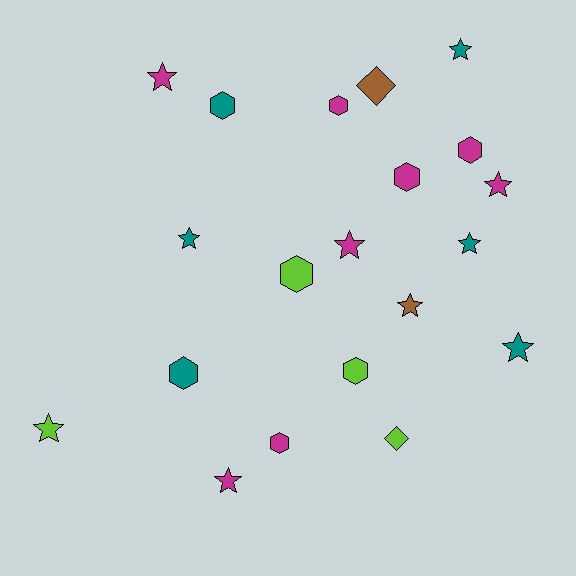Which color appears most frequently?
Magenta, with 8 objects.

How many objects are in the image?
There are 20 objects.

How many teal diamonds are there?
There are no teal diamonds.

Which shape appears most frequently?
Star, with 10 objects.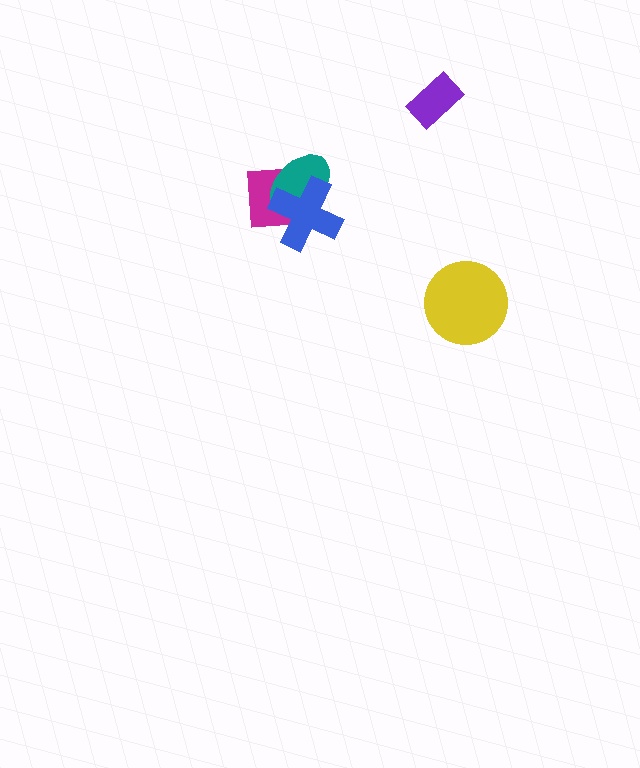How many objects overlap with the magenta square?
2 objects overlap with the magenta square.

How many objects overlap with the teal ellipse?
2 objects overlap with the teal ellipse.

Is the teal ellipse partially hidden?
Yes, it is partially covered by another shape.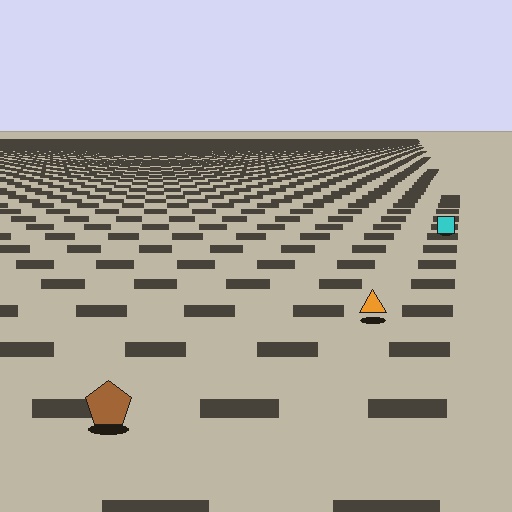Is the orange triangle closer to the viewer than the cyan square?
Yes. The orange triangle is closer — you can tell from the texture gradient: the ground texture is coarser near it.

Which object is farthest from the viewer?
The cyan square is farthest from the viewer. It appears smaller and the ground texture around it is denser.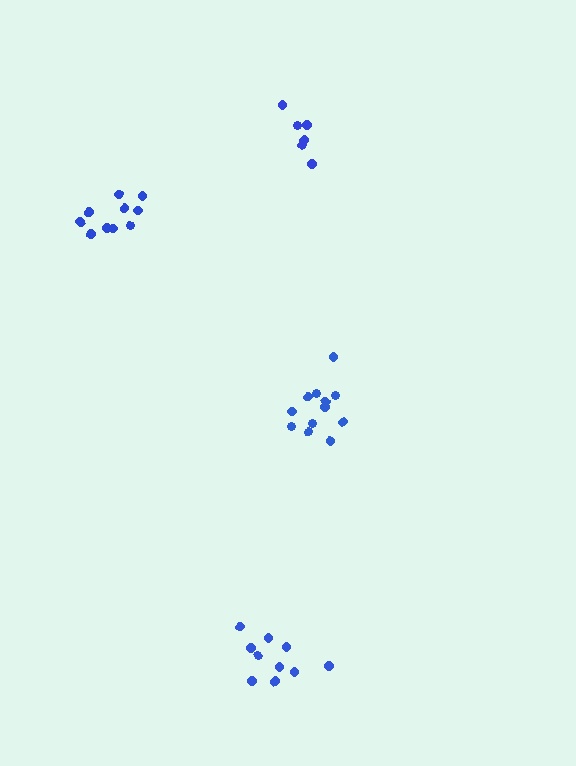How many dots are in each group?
Group 1: 10 dots, Group 2: 6 dots, Group 3: 10 dots, Group 4: 12 dots (38 total).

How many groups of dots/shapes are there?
There are 4 groups.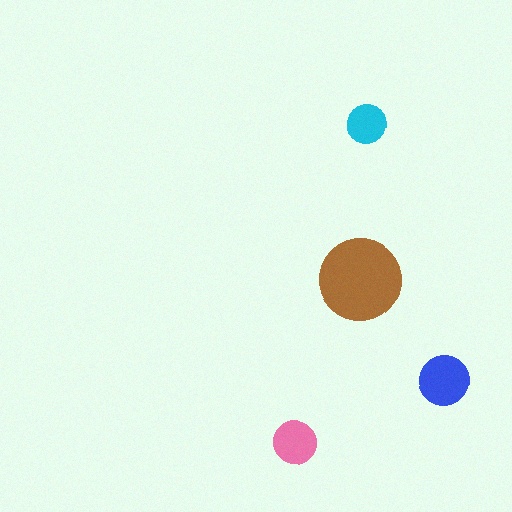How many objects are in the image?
There are 4 objects in the image.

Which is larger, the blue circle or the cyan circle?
The blue one.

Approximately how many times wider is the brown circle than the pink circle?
About 2 times wider.